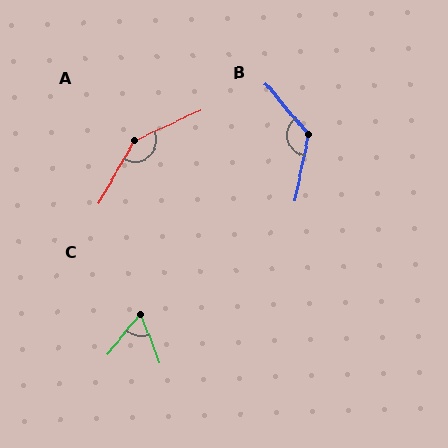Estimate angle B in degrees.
Approximately 128 degrees.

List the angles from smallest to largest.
C (60°), B (128°), A (145°).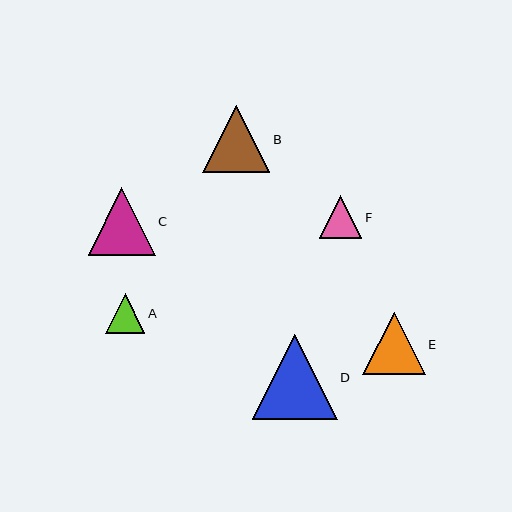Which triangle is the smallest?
Triangle A is the smallest with a size of approximately 40 pixels.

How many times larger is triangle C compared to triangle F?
Triangle C is approximately 1.6 times the size of triangle F.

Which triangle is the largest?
Triangle D is the largest with a size of approximately 85 pixels.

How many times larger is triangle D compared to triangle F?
Triangle D is approximately 2.0 times the size of triangle F.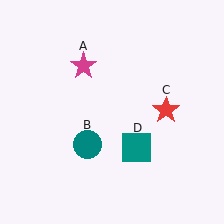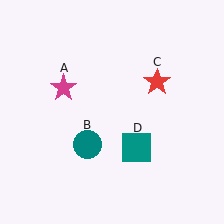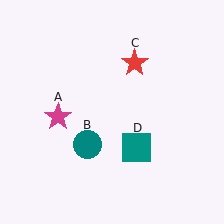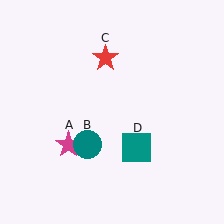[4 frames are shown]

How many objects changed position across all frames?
2 objects changed position: magenta star (object A), red star (object C).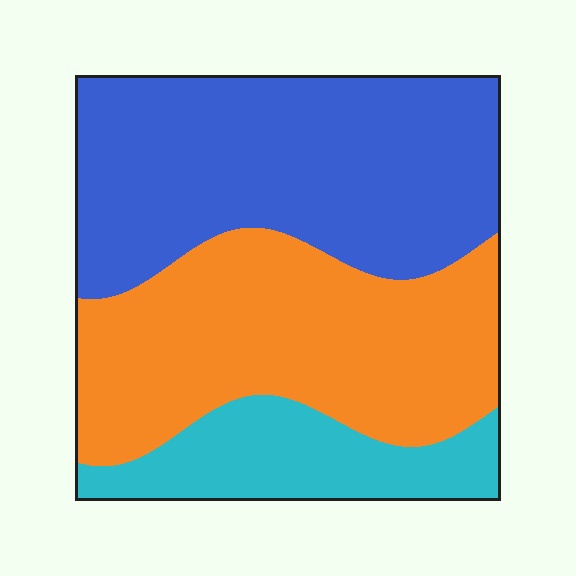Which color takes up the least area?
Cyan, at roughly 15%.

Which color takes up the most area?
Blue, at roughly 45%.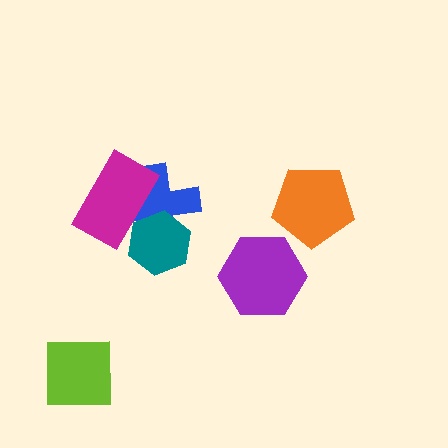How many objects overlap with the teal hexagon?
2 objects overlap with the teal hexagon.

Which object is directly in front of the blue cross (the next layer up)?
The teal hexagon is directly in front of the blue cross.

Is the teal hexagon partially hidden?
Yes, it is partially covered by another shape.